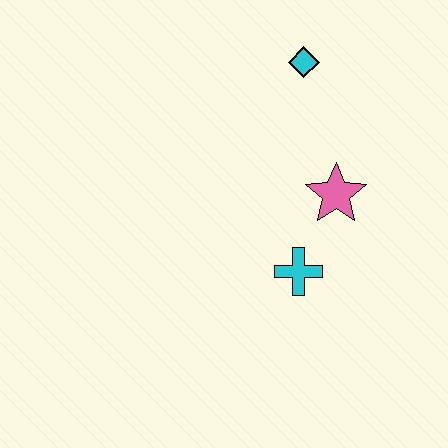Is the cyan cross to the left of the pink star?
Yes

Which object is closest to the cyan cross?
The pink star is closest to the cyan cross.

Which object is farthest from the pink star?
The cyan diamond is farthest from the pink star.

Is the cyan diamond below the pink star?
No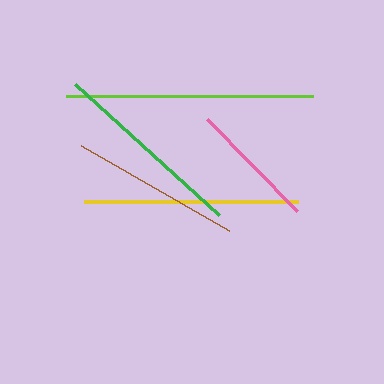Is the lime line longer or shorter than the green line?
The lime line is longer than the green line.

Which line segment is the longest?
The lime line is the longest at approximately 247 pixels.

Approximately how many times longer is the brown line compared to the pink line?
The brown line is approximately 1.3 times the length of the pink line.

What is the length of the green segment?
The green segment is approximately 194 pixels long.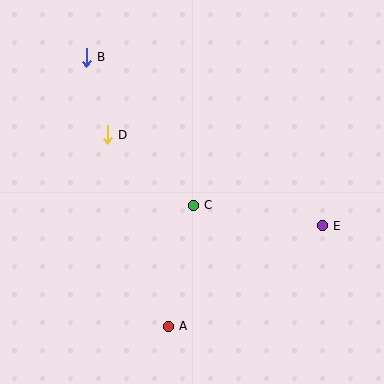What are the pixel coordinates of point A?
Point A is at (168, 326).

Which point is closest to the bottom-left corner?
Point A is closest to the bottom-left corner.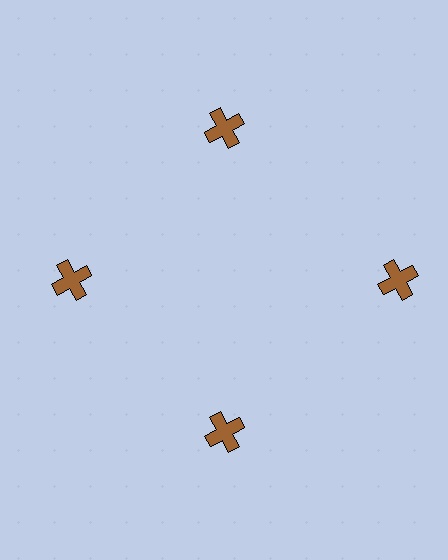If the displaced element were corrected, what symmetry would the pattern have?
It would have 4-fold rotational symmetry — the pattern would map onto itself every 90 degrees.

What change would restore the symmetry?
The symmetry would be restored by moving it inward, back onto the ring so that all 4 crosses sit at equal angles and equal distance from the center.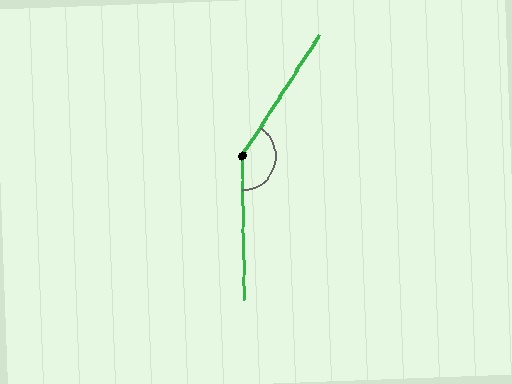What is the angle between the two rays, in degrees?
Approximately 146 degrees.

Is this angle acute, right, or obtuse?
It is obtuse.